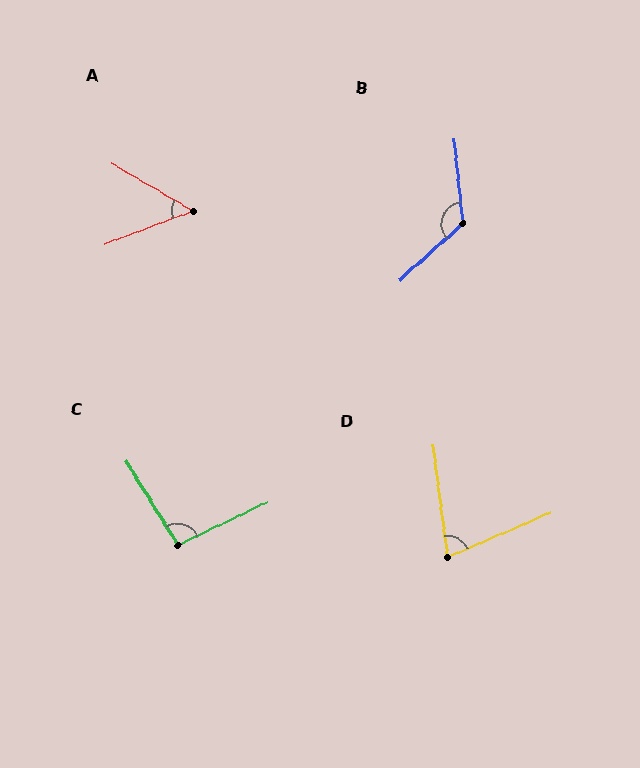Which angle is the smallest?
A, at approximately 51 degrees.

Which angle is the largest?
B, at approximately 127 degrees.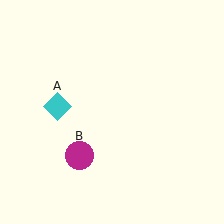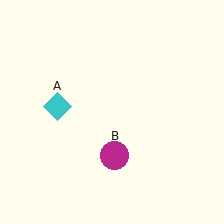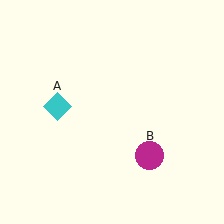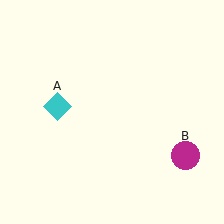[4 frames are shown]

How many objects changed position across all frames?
1 object changed position: magenta circle (object B).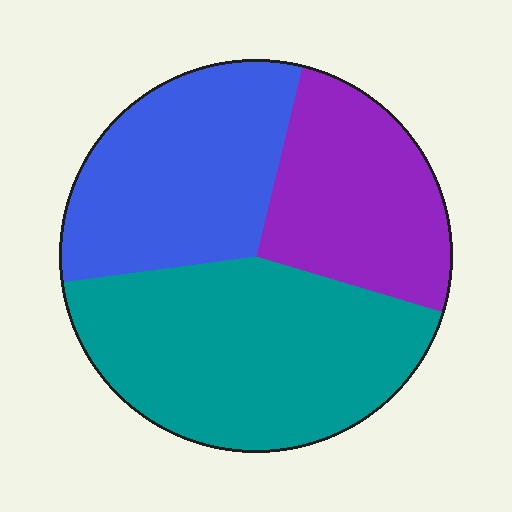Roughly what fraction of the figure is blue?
Blue takes up about one third (1/3) of the figure.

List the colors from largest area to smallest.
From largest to smallest: teal, blue, purple.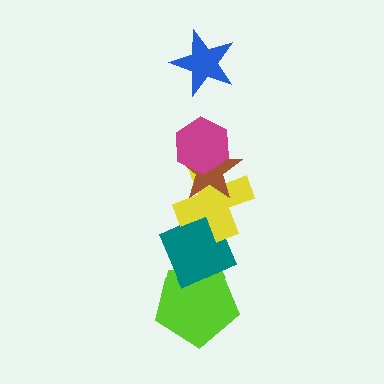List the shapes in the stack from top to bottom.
From top to bottom: the blue star, the magenta hexagon, the brown star, the yellow cross, the teal diamond, the lime pentagon.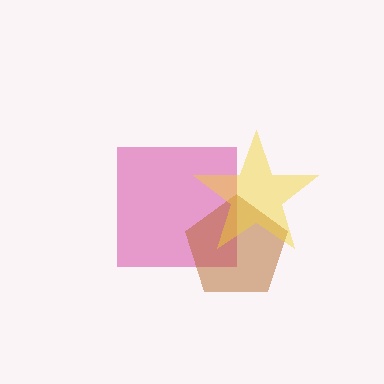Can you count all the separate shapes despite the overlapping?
Yes, there are 3 separate shapes.